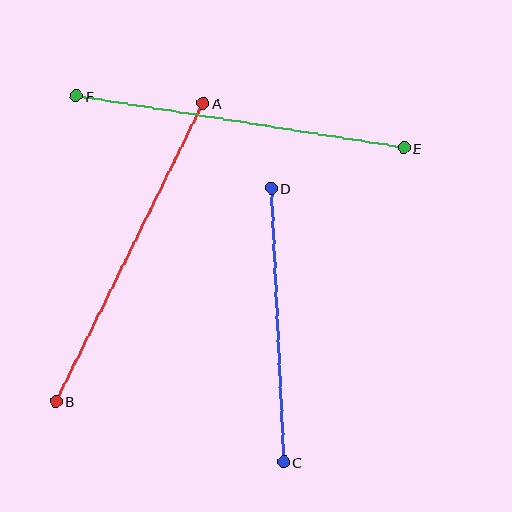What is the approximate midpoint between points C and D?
The midpoint is at approximately (277, 325) pixels.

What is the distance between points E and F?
The distance is approximately 332 pixels.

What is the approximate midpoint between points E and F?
The midpoint is at approximately (240, 122) pixels.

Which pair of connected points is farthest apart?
Points A and B are farthest apart.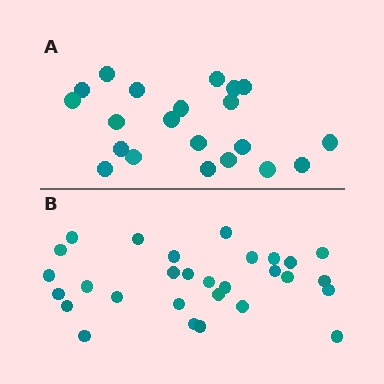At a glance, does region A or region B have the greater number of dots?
Region B (the bottom region) has more dots.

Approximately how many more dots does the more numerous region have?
Region B has roughly 8 or so more dots than region A.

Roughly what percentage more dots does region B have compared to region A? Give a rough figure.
About 40% more.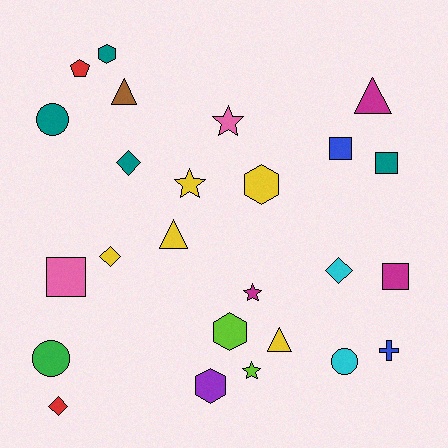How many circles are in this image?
There are 3 circles.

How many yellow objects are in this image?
There are 5 yellow objects.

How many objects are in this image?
There are 25 objects.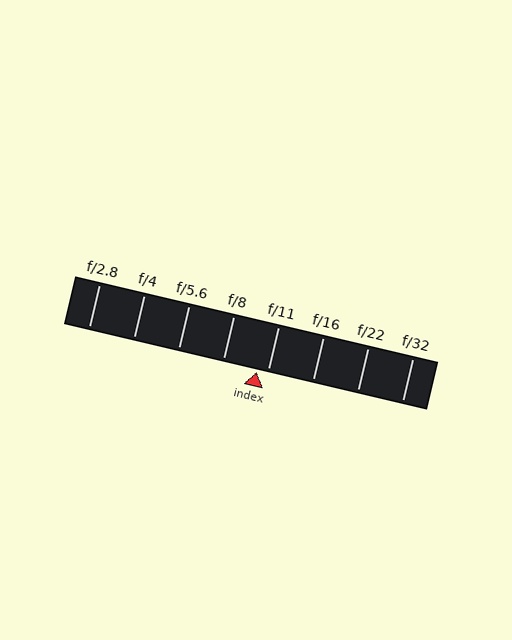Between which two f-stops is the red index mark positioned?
The index mark is between f/8 and f/11.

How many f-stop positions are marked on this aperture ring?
There are 8 f-stop positions marked.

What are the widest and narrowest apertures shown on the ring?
The widest aperture shown is f/2.8 and the narrowest is f/32.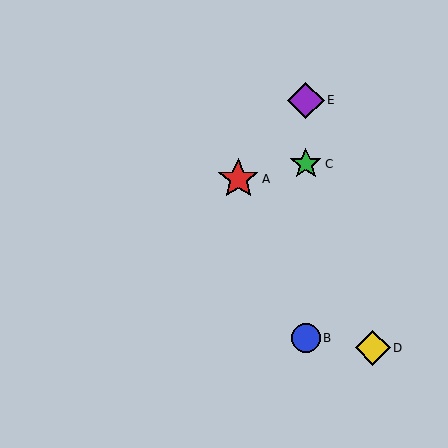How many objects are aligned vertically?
3 objects (B, C, E) are aligned vertically.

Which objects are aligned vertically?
Objects B, C, E are aligned vertically.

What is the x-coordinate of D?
Object D is at x≈373.